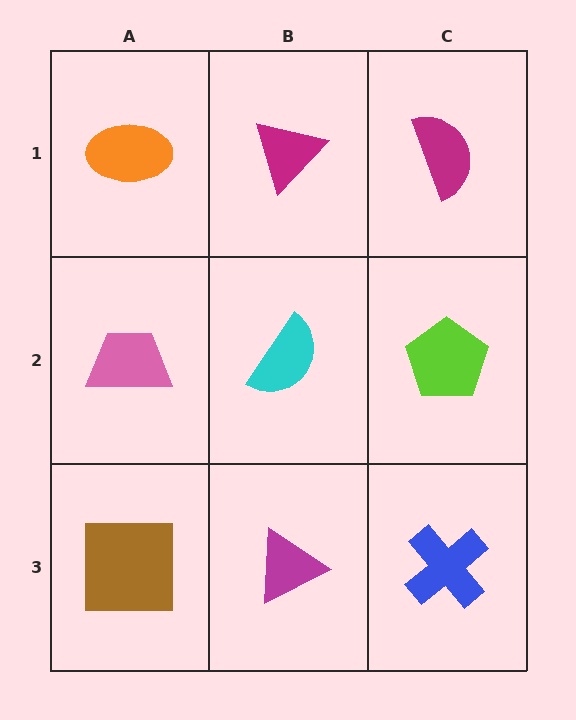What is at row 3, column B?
A magenta triangle.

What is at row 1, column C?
A magenta semicircle.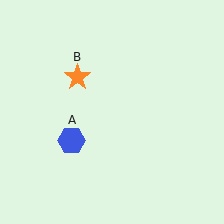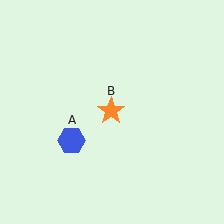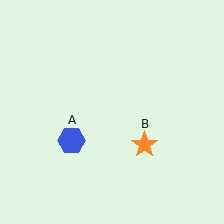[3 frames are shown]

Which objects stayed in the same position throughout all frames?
Blue hexagon (object A) remained stationary.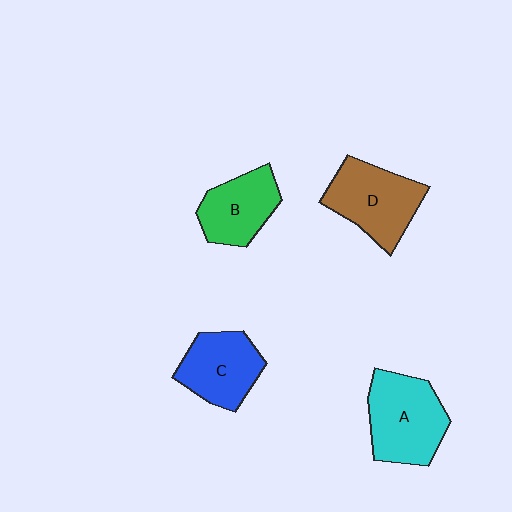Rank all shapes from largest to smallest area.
From largest to smallest: A (cyan), D (brown), C (blue), B (green).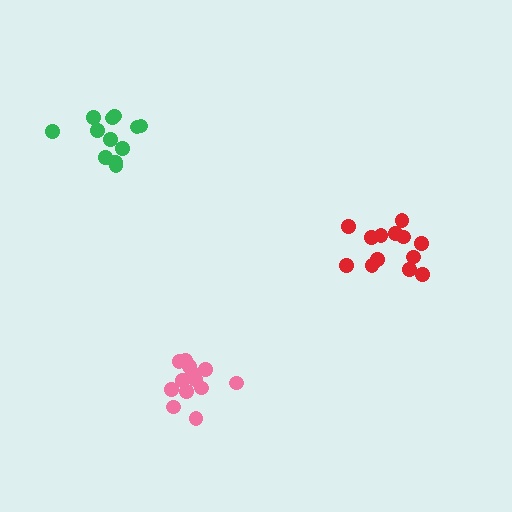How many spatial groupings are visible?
There are 3 spatial groupings.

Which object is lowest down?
The pink cluster is bottommost.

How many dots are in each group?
Group 1: 13 dots, Group 2: 12 dots, Group 3: 13 dots (38 total).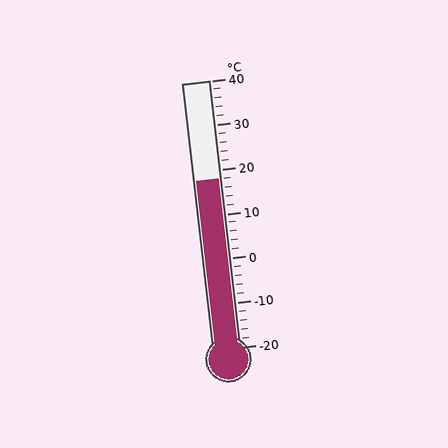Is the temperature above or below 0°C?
The temperature is above 0°C.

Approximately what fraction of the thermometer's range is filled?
The thermometer is filled to approximately 65% of its range.